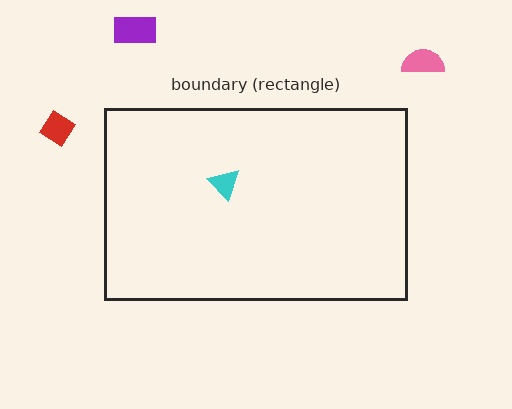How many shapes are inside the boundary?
1 inside, 3 outside.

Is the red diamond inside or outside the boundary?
Outside.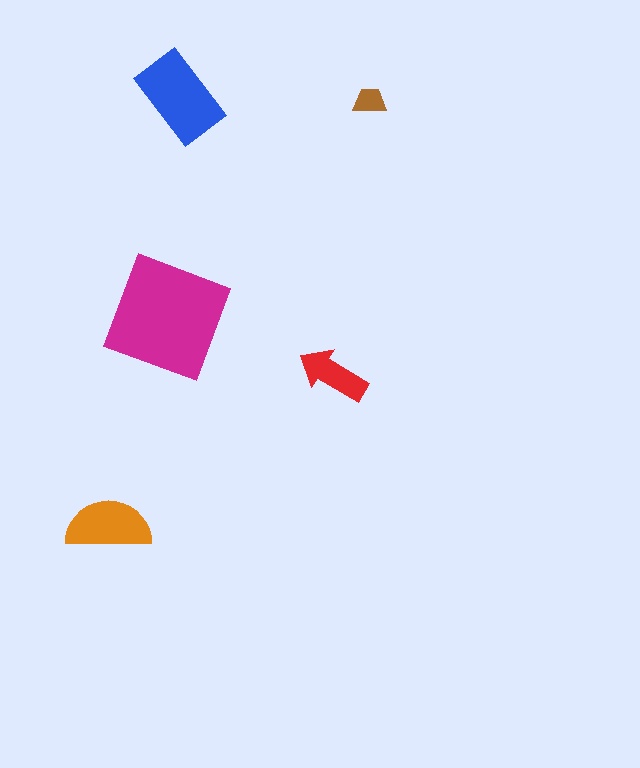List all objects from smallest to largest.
The brown trapezoid, the red arrow, the orange semicircle, the blue rectangle, the magenta square.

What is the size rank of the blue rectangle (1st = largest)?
2nd.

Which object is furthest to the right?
The brown trapezoid is rightmost.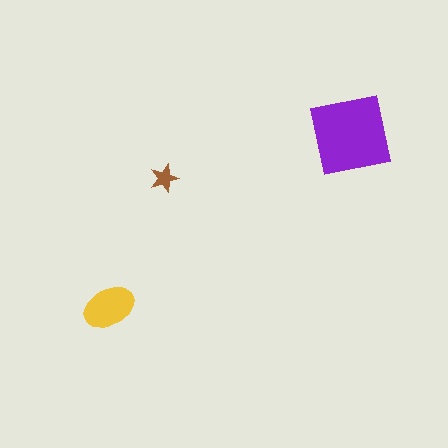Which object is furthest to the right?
The purple square is rightmost.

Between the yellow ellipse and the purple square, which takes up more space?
The purple square.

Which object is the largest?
The purple square.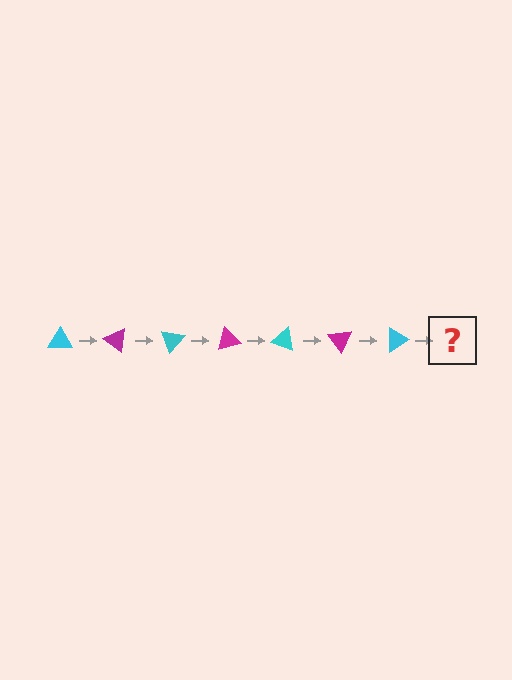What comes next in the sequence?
The next element should be a magenta triangle, rotated 245 degrees from the start.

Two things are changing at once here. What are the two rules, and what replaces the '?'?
The two rules are that it rotates 35 degrees each step and the color cycles through cyan and magenta. The '?' should be a magenta triangle, rotated 245 degrees from the start.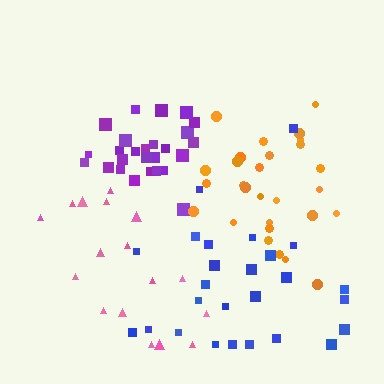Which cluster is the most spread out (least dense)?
Pink.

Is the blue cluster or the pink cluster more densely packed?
Blue.